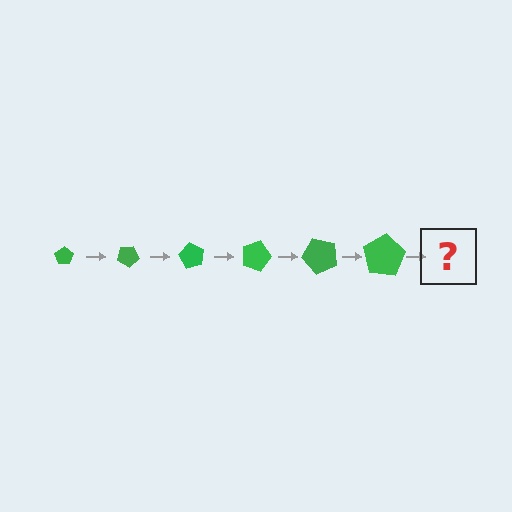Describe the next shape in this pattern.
It should be a pentagon, larger than the previous one and rotated 180 degrees from the start.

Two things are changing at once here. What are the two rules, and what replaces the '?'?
The two rules are that the pentagon grows larger each step and it rotates 30 degrees each step. The '?' should be a pentagon, larger than the previous one and rotated 180 degrees from the start.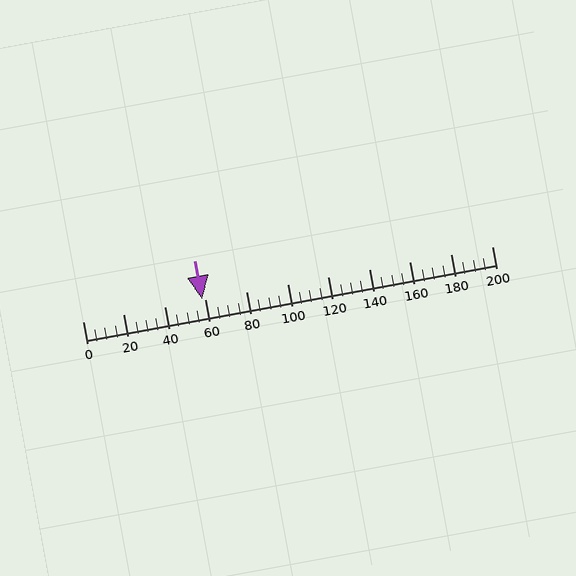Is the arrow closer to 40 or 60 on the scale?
The arrow is closer to 60.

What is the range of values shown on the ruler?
The ruler shows values from 0 to 200.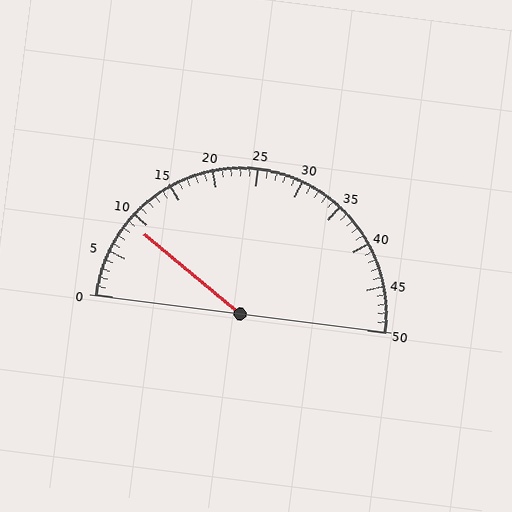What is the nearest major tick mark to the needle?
The nearest major tick mark is 10.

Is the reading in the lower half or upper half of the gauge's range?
The reading is in the lower half of the range (0 to 50).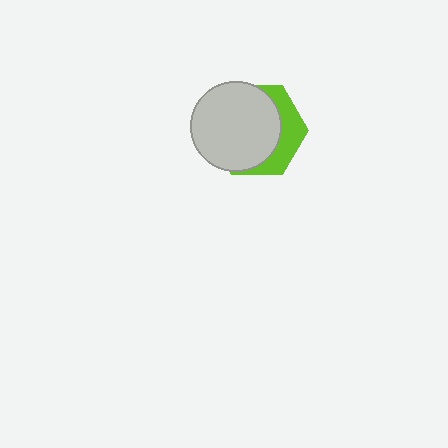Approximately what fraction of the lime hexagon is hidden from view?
Roughly 68% of the lime hexagon is hidden behind the light gray circle.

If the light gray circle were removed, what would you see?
You would see the complete lime hexagon.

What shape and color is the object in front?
The object in front is a light gray circle.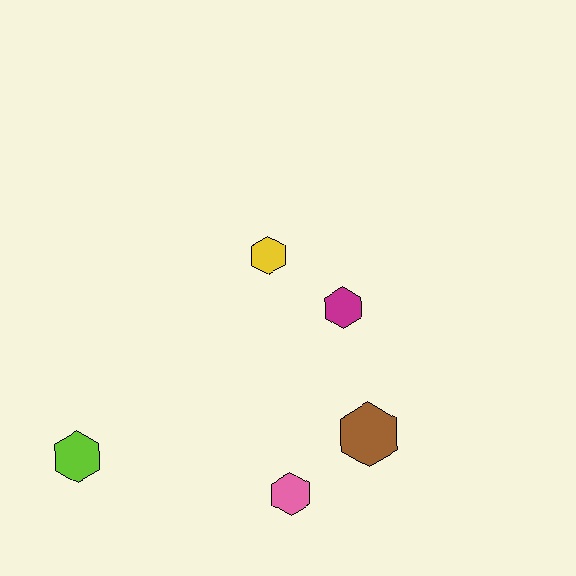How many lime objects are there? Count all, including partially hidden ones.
There is 1 lime object.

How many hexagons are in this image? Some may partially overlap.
There are 5 hexagons.